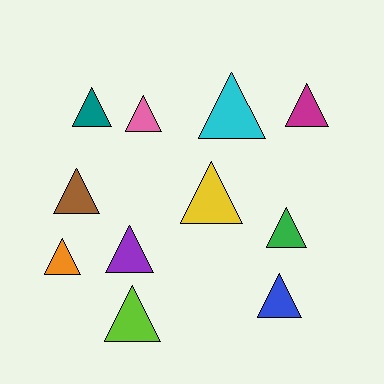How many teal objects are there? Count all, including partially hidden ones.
There is 1 teal object.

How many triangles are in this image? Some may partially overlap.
There are 11 triangles.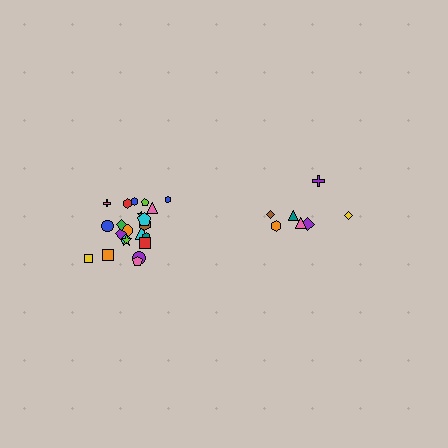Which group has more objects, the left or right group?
The left group.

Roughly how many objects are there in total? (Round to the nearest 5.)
Roughly 30 objects in total.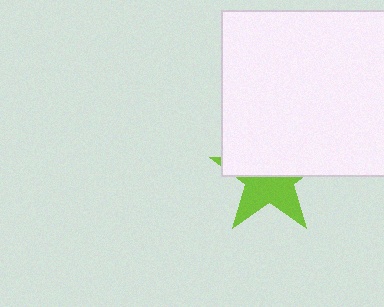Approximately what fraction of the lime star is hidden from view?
Roughly 53% of the lime star is hidden behind the white square.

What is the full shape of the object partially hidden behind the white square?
The partially hidden object is a lime star.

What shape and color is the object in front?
The object in front is a white square.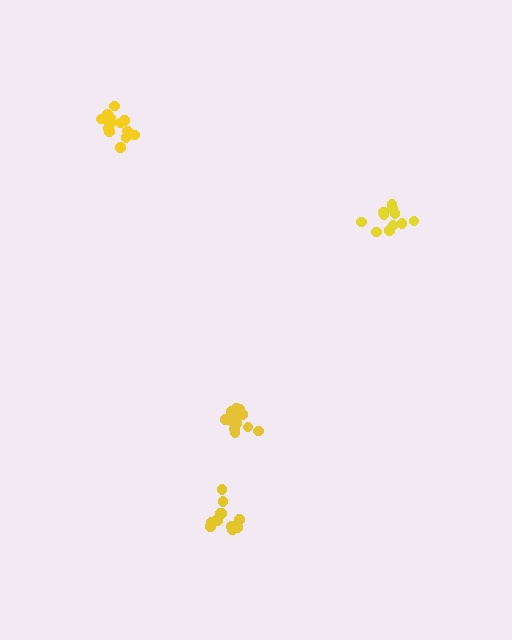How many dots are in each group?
Group 1: 11 dots, Group 2: 14 dots, Group 3: 13 dots, Group 4: 12 dots (50 total).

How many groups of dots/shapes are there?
There are 4 groups.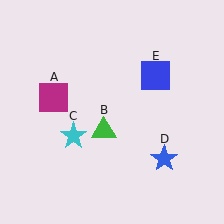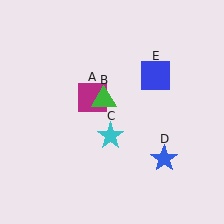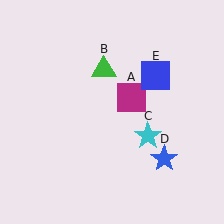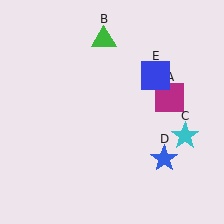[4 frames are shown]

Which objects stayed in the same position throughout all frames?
Blue star (object D) and blue square (object E) remained stationary.